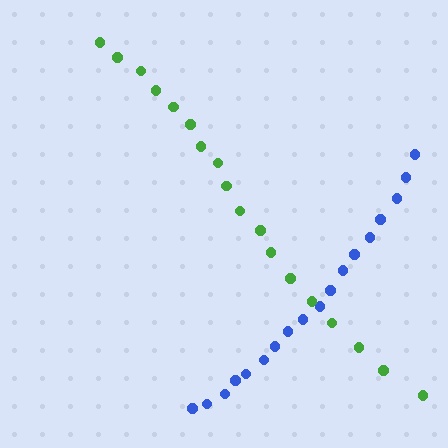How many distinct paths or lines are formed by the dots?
There are 2 distinct paths.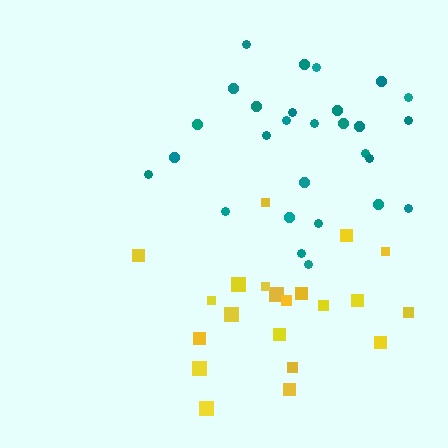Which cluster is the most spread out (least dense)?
Yellow.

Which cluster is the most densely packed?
Teal.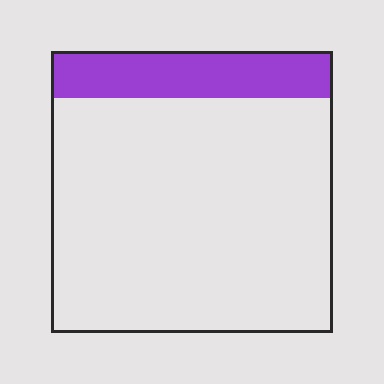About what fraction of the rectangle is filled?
About one sixth (1/6).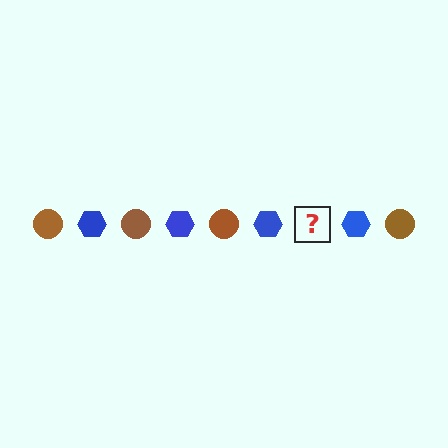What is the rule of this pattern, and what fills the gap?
The rule is that the pattern alternates between brown circle and blue hexagon. The gap should be filled with a brown circle.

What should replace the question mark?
The question mark should be replaced with a brown circle.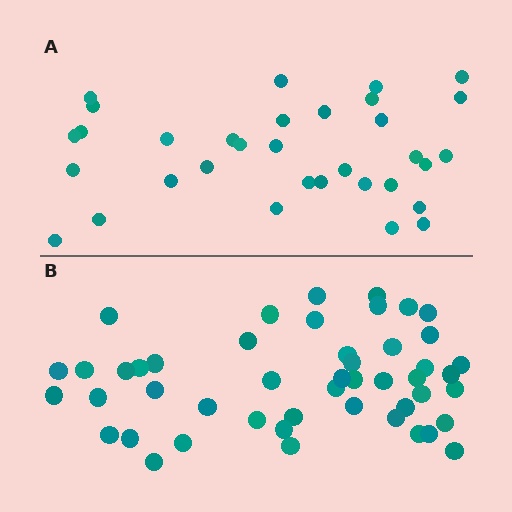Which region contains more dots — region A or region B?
Region B (the bottom region) has more dots.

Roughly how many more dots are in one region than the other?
Region B has approximately 15 more dots than region A.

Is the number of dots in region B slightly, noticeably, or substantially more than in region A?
Region B has substantially more. The ratio is roughly 1.5 to 1.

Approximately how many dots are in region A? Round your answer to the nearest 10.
About 30 dots. (The exact count is 33, which rounds to 30.)